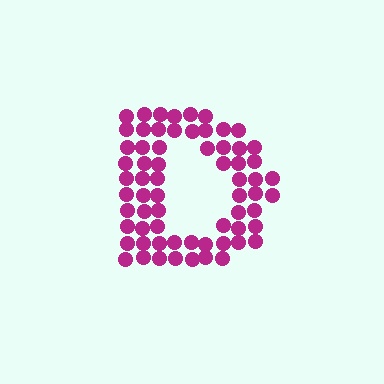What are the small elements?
The small elements are circles.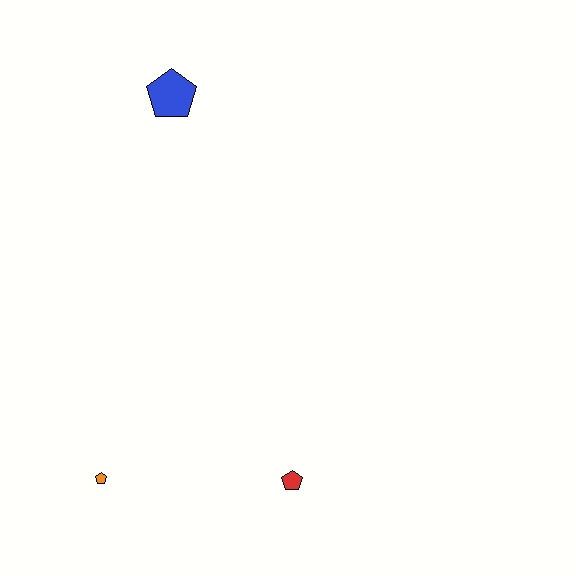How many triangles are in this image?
There are no triangles.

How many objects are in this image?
There are 3 objects.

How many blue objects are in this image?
There is 1 blue object.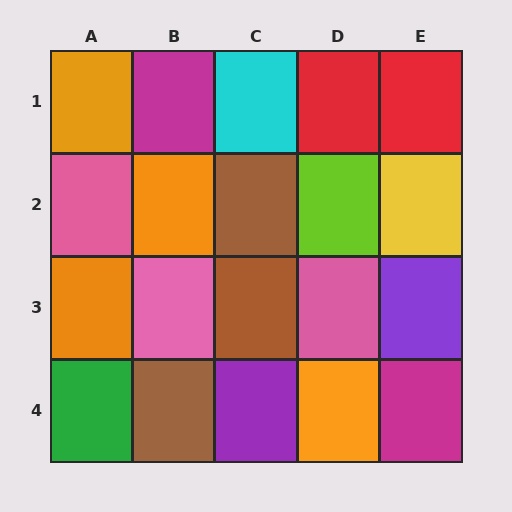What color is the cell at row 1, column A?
Orange.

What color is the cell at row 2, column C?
Brown.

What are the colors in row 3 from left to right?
Orange, pink, brown, pink, purple.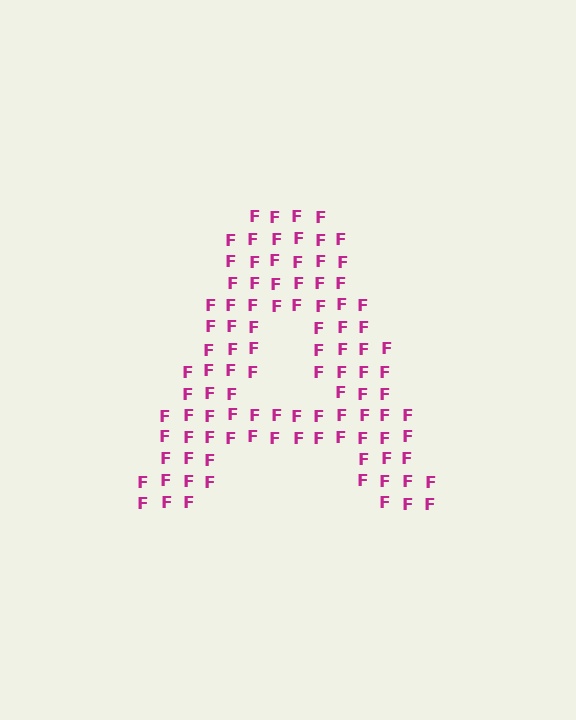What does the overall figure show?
The overall figure shows the letter A.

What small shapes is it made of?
It is made of small letter F's.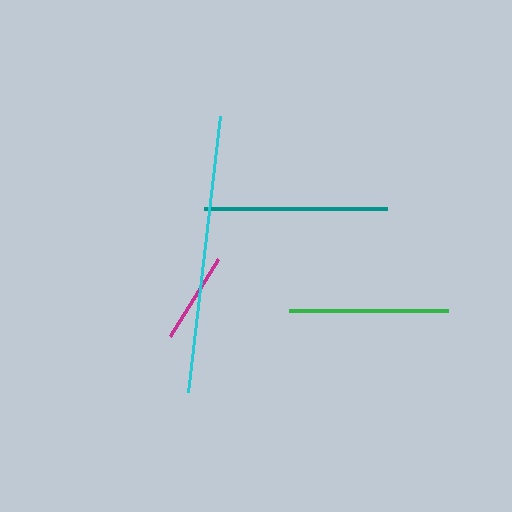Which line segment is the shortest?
The magenta line is the shortest at approximately 91 pixels.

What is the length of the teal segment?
The teal segment is approximately 184 pixels long.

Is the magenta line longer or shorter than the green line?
The green line is longer than the magenta line.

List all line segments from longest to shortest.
From longest to shortest: cyan, teal, green, magenta.